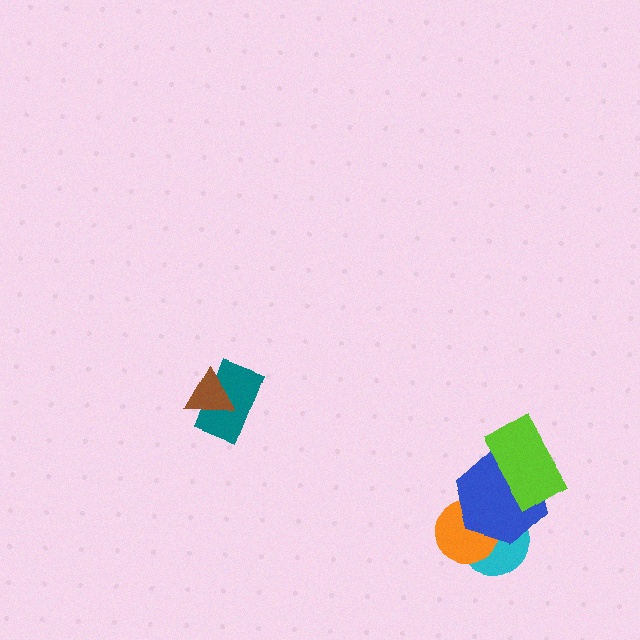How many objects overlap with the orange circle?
2 objects overlap with the orange circle.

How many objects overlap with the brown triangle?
1 object overlaps with the brown triangle.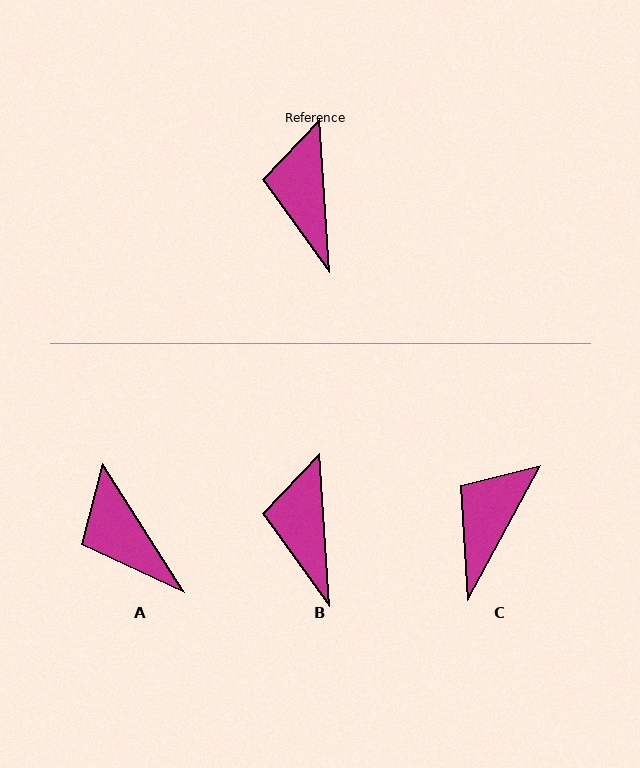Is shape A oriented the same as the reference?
No, it is off by about 29 degrees.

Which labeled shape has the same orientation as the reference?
B.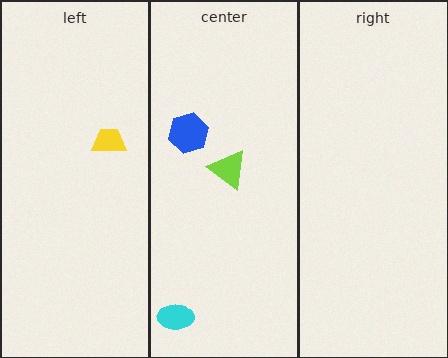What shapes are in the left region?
The yellow trapezoid.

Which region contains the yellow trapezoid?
The left region.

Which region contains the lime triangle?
The center region.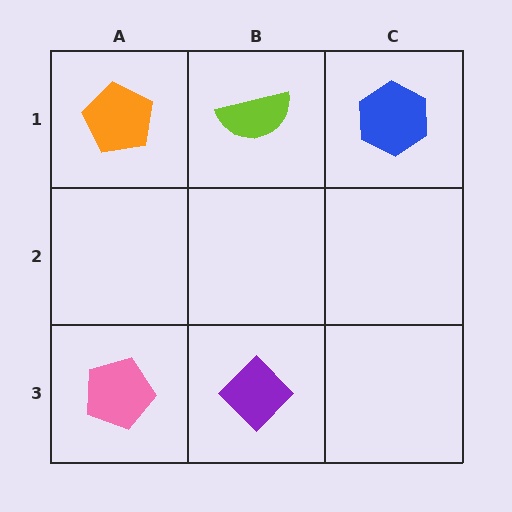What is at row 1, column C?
A blue hexagon.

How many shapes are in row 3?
2 shapes.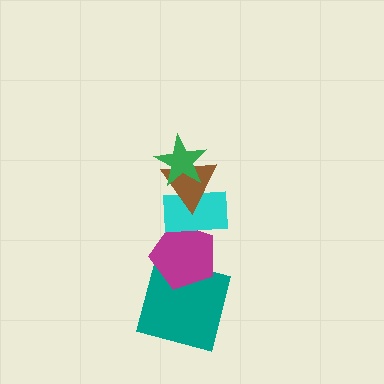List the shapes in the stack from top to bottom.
From top to bottom: the green star, the brown triangle, the cyan rectangle, the magenta pentagon, the teal square.